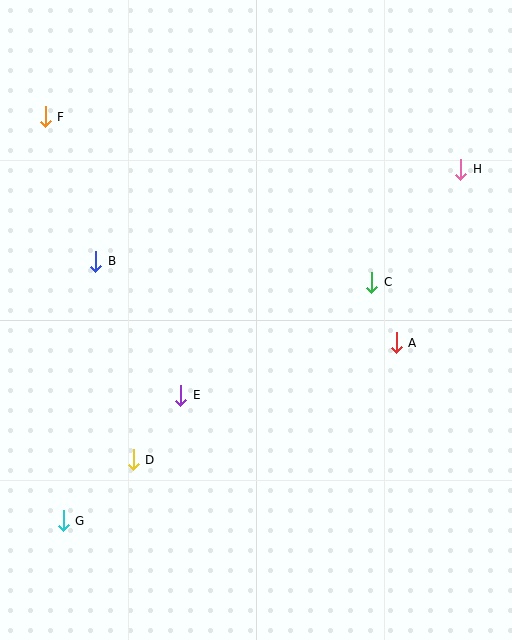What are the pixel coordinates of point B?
Point B is at (96, 261).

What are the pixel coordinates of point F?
Point F is at (45, 117).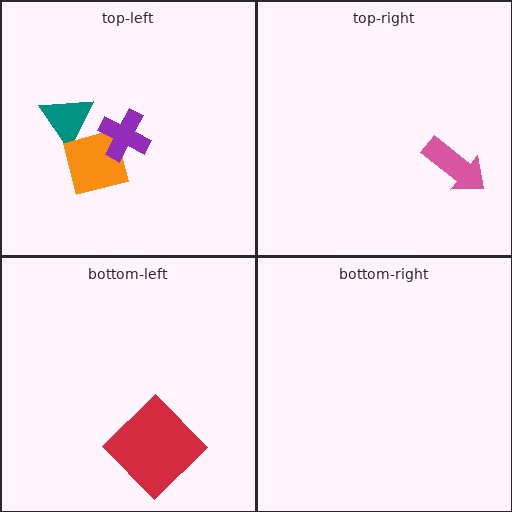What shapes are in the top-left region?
The teal triangle, the orange square, the purple cross.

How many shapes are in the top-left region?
3.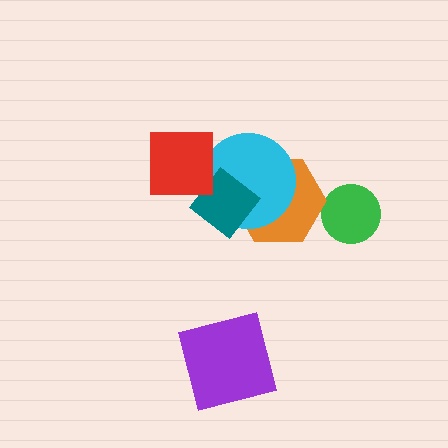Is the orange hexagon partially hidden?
Yes, it is partially covered by another shape.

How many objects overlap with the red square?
2 objects overlap with the red square.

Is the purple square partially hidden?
No, no other shape covers it.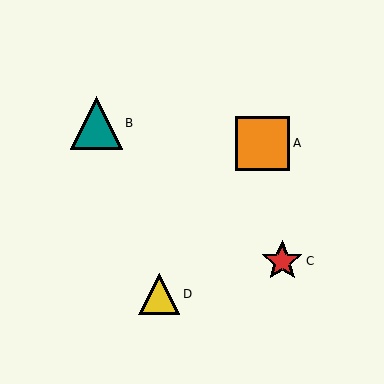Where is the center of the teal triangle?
The center of the teal triangle is at (96, 123).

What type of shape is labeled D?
Shape D is a yellow triangle.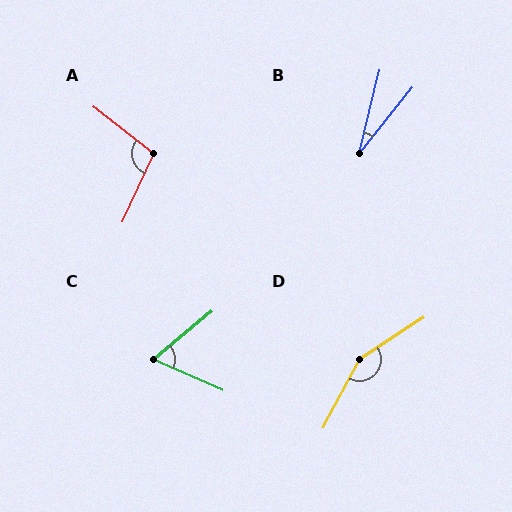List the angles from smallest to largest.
B (26°), C (64°), A (104°), D (152°).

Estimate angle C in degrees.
Approximately 64 degrees.